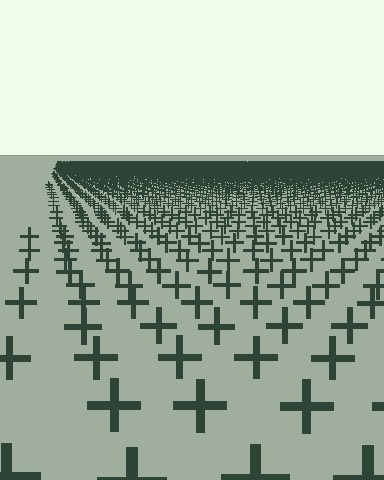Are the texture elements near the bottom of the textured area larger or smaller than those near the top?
Larger. Near the bottom, elements are closer to the viewer and appear at a bigger on-screen size.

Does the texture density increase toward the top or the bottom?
Density increases toward the top.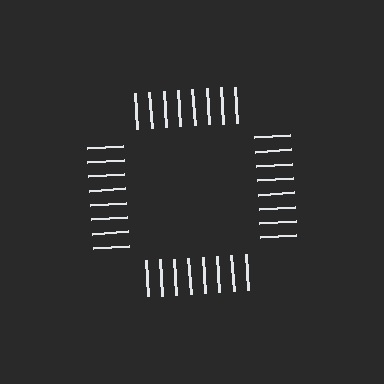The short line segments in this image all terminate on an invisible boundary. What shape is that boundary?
An illusory square — the line segments terminate on its edges but no continuous stroke is drawn.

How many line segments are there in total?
32 — 8 along each of the 4 edges.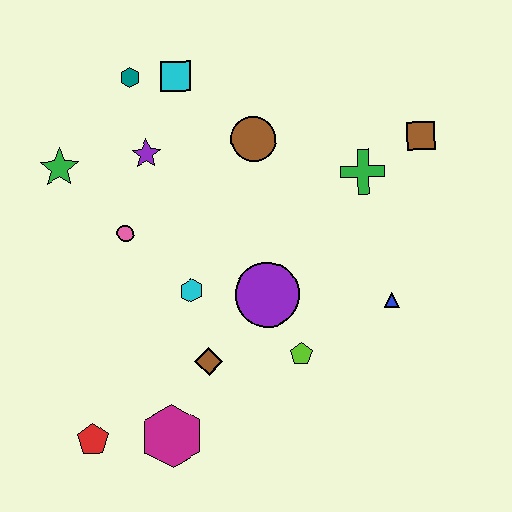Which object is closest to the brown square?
The green cross is closest to the brown square.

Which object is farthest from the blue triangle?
The green star is farthest from the blue triangle.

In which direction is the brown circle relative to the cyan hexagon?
The brown circle is above the cyan hexagon.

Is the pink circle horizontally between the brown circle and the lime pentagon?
No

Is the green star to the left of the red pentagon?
Yes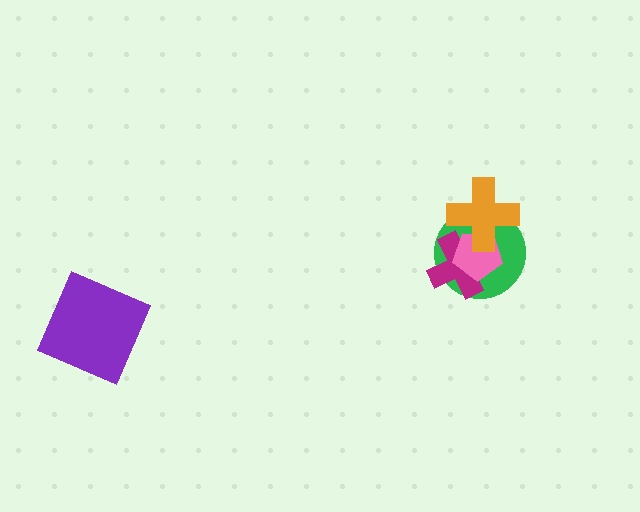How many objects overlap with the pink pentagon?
3 objects overlap with the pink pentagon.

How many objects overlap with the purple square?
0 objects overlap with the purple square.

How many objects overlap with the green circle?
3 objects overlap with the green circle.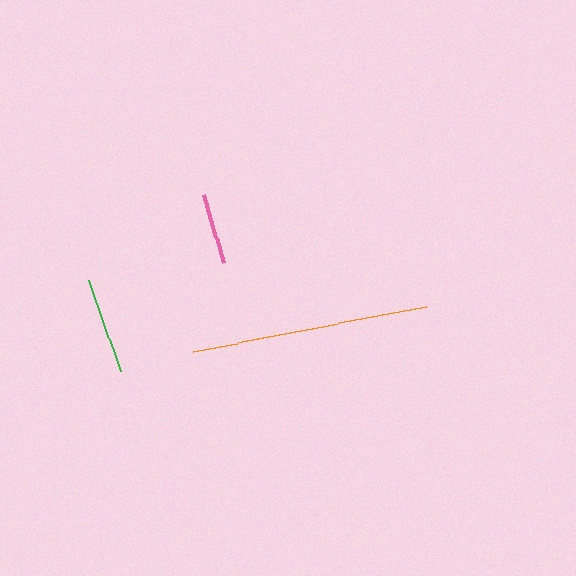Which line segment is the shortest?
The pink line is the shortest at approximately 70 pixels.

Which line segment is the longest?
The orange line is the longest at approximately 238 pixels.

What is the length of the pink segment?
The pink segment is approximately 70 pixels long.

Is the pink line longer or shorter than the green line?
The green line is longer than the pink line.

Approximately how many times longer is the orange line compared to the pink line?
The orange line is approximately 3.4 times the length of the pink line.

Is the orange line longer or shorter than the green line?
The orange line is longer than the green line.